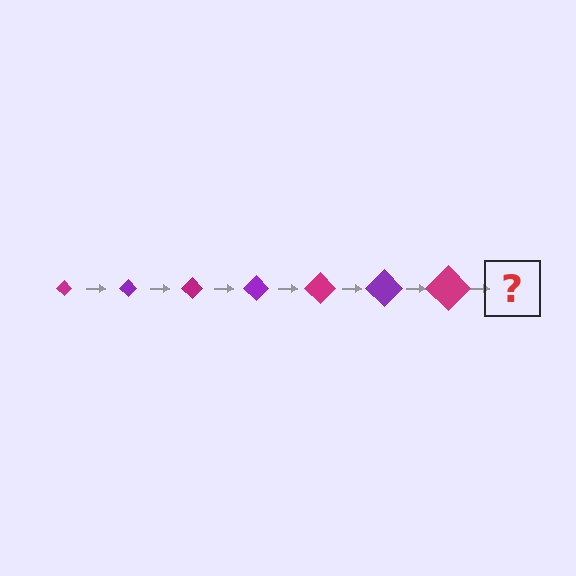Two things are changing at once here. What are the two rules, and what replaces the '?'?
The two rules are that the diamond grows larger each step and the color cycles through magenta and purple. The '?' should be a purple diamond, larger than the previous one.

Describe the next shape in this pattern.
It should be a purple diamond, larger than the previous one.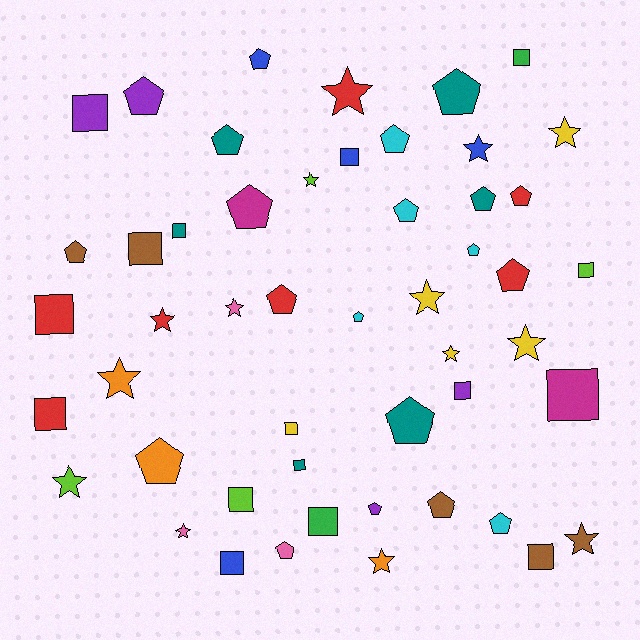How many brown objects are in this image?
There are 5 brown objects.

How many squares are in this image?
There are 16 squares.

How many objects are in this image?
There are 50 objects.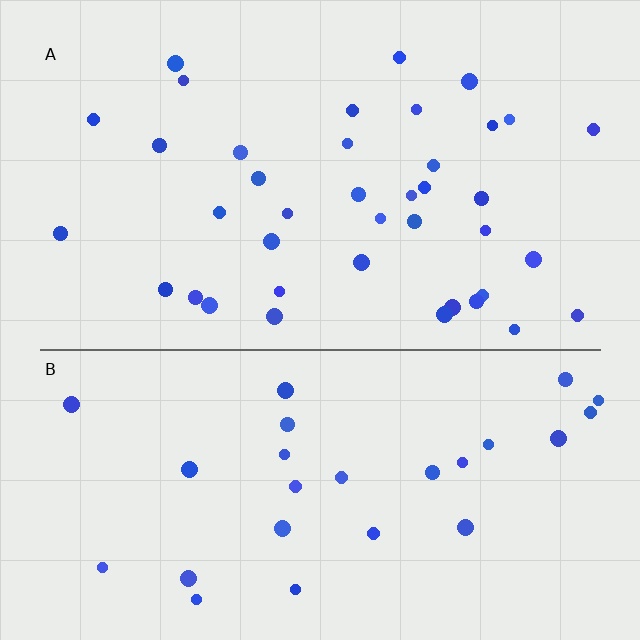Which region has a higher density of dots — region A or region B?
A (the top).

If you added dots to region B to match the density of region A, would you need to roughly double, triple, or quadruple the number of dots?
Approximately double.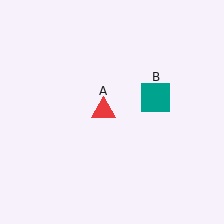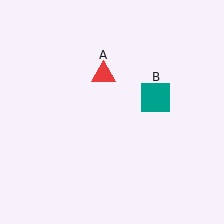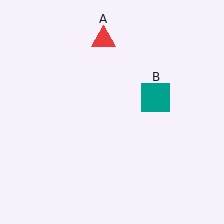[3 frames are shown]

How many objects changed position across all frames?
1 object changed position: red triangle (object A).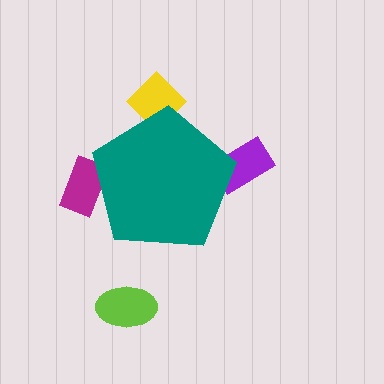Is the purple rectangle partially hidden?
Yes, the purple rectangle is partially hidden behind the teal pentagon.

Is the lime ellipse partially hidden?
No, the lime ellipse is fully visible.